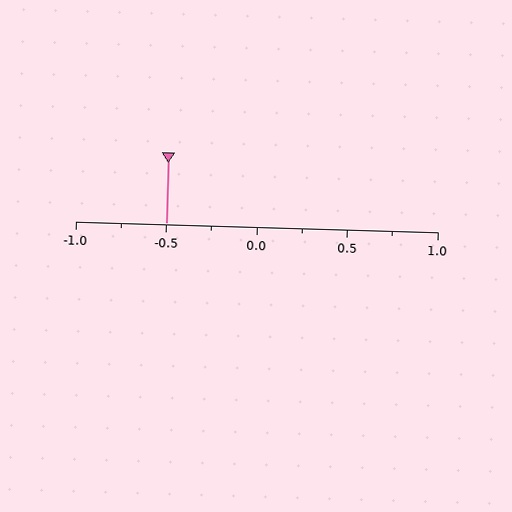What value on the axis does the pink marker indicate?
The marker indicates approximately -0.5.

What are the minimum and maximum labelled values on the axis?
The axis runs from -1.0 to 1.0.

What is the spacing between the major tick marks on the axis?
The major ticks are spaced 0.5 apart.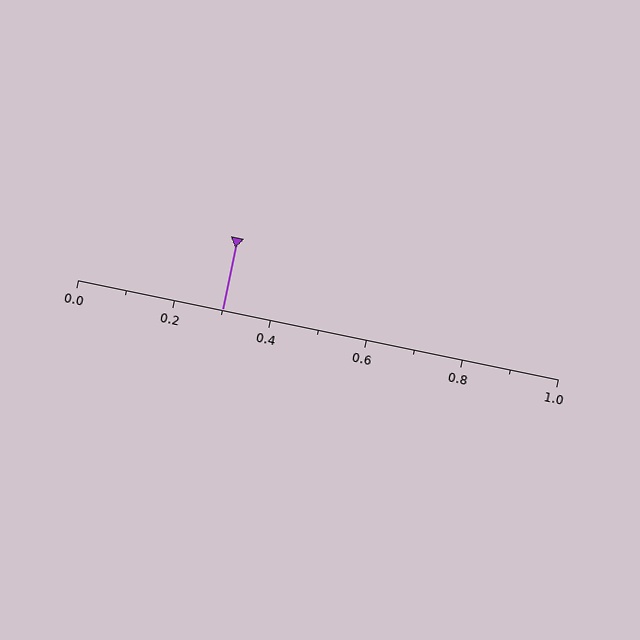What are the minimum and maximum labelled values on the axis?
The axis runs from 0.0 to 1.0.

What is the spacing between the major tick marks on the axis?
The major ticks are spaced 0.2 apart.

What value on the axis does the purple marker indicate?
The marker indicates approximately 0.3.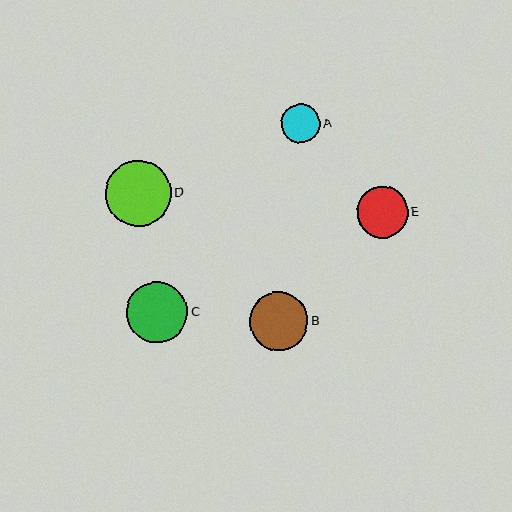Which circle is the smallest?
Circle A is the smallest with a size of approximately 38 pixels.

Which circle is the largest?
Circle D is the largest with a size of approximately 66 pixels.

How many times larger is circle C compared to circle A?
Circle C is approximately 1.6 times the size of circle A.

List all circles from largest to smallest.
From largest to smallest: D, C, B, E, A.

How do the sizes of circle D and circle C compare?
Circle D and circle C are approximately the same size.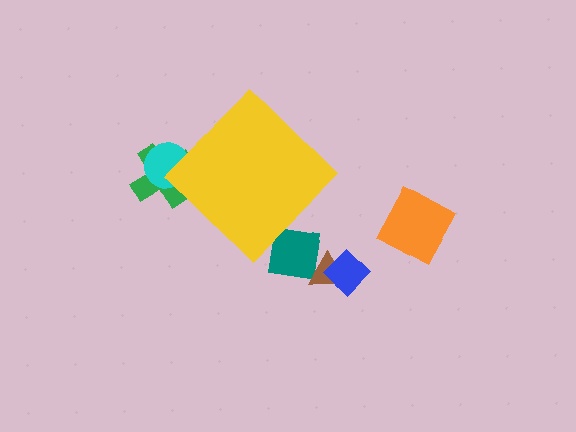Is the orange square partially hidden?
No, the orange square is fully visible.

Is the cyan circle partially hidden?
Yes, the cyan circle is partially hidden behind the yellow diamond.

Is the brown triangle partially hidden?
No, the brown triangle is fully visible.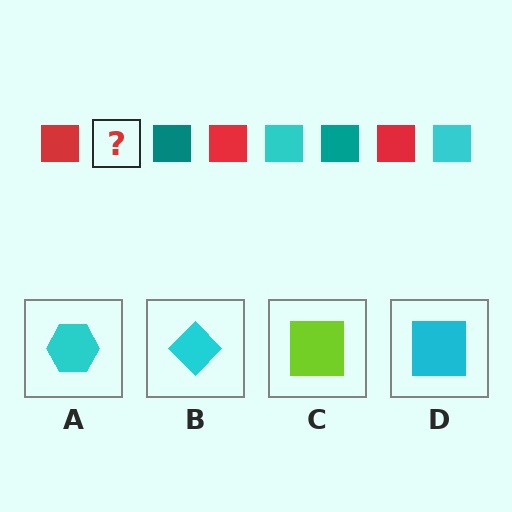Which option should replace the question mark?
Option D.